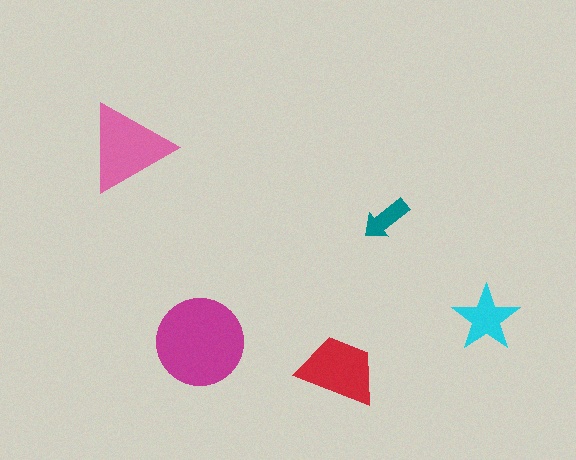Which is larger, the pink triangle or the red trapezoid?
The pink triangle.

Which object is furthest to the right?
The cyan star is rightmost.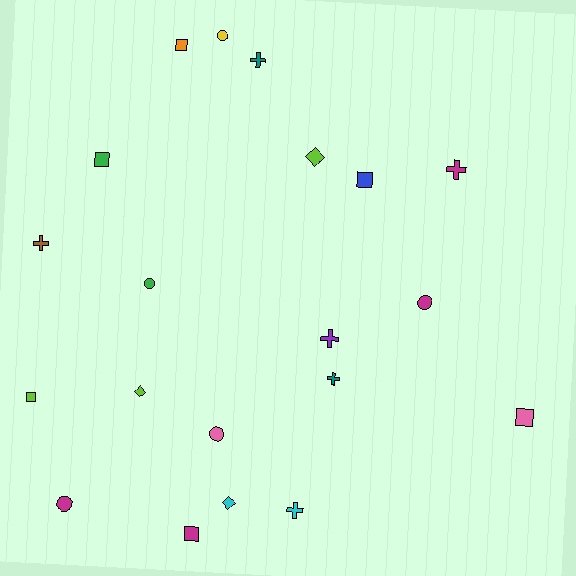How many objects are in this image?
There are 20 objects.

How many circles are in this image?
There are 5 circles.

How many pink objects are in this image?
There are 2 pink objects.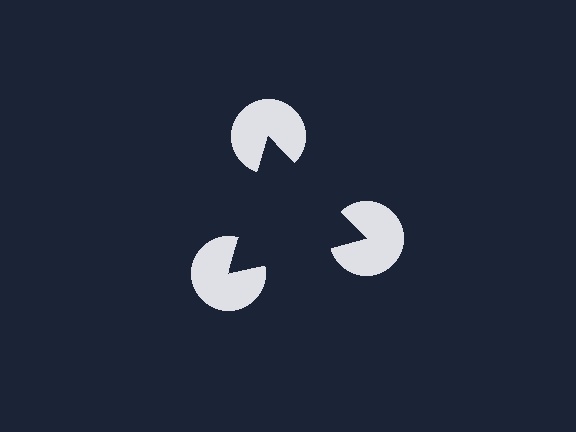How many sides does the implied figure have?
3 sides.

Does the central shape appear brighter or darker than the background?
It typically appears slightly darker than the background, even though no actual brightness change is drawn.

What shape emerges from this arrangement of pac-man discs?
An illusory triangle — its edges are inferred from the aligned wedge cuts in the pac-man discs, not physically drawn.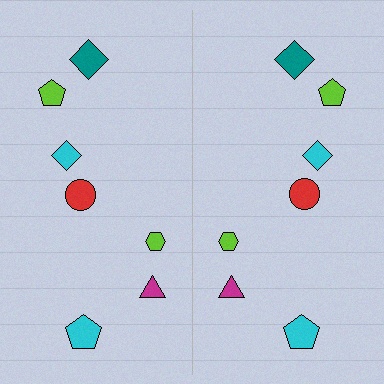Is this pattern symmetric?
Yes, this pattern has bilateral (reflection) symmetry.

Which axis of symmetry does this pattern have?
The pattern has a vertical axis of symmetry running through the center of the image.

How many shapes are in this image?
There are 14 shapes in this image.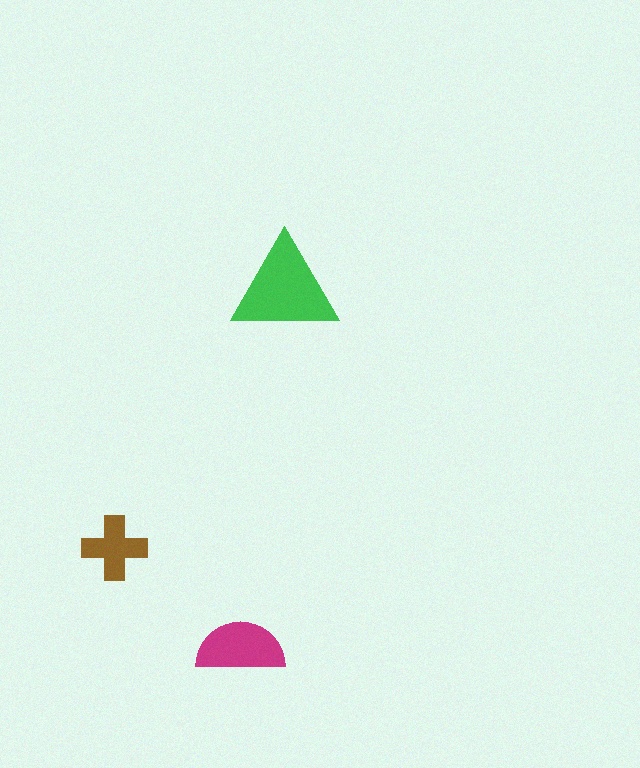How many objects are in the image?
There are 3 objects in the image.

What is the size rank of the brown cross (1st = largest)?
3rd.